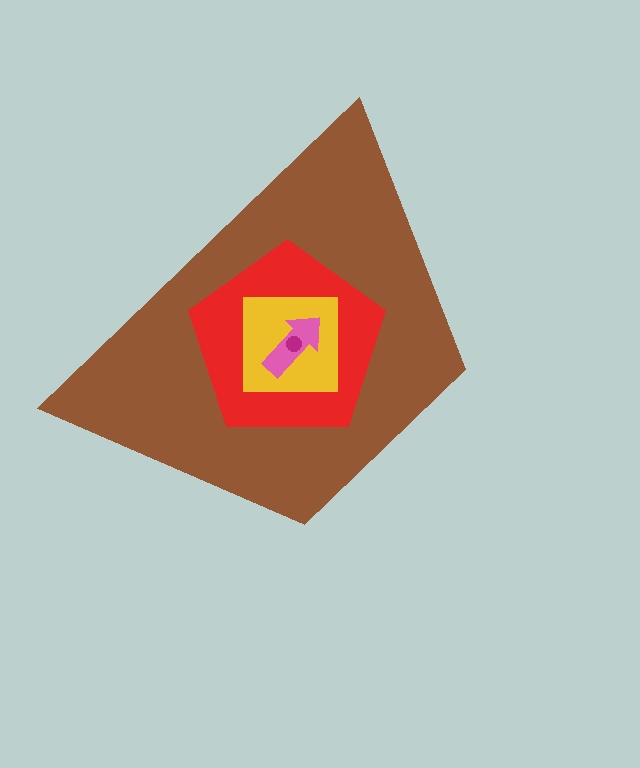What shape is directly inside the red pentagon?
The yellow square.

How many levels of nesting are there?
5.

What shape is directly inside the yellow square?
The pink arrow.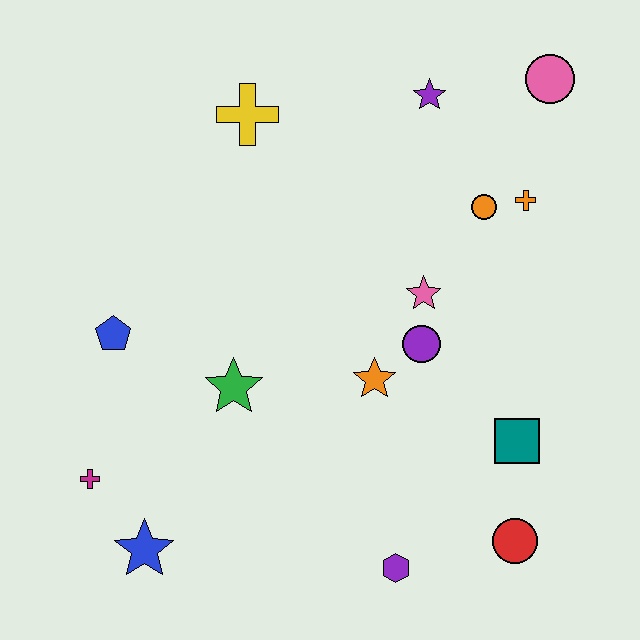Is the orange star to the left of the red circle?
Yes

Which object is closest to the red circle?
The teal square is closest to the red circle.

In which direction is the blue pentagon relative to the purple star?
The blue pentagon is to the left of the purple star.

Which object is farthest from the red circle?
The yellow cross is farthest from the red circle.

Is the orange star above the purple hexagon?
Yes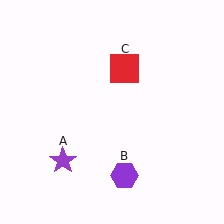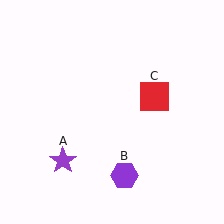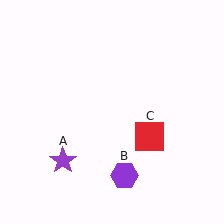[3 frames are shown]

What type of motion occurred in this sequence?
The red square (object C) rotated clockwise around the center of the scene.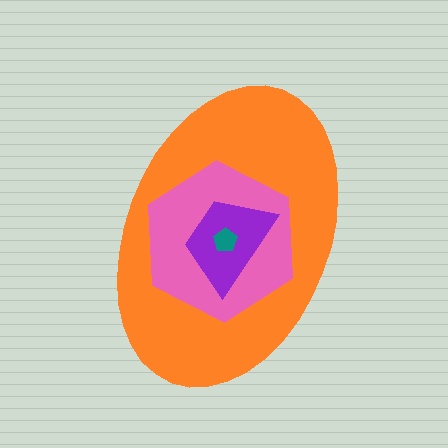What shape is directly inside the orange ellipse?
The pink hexagon.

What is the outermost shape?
The orange ellipse.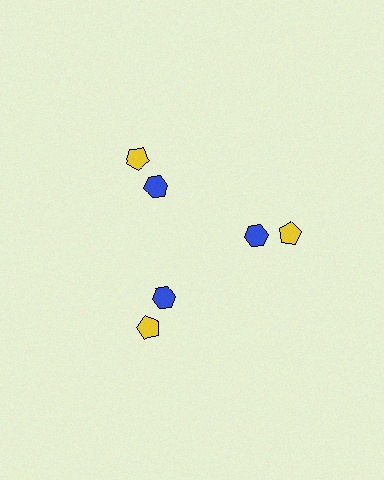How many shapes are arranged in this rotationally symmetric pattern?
There are 6 shapes, arranged in 3 groups of 2.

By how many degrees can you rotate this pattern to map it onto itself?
The pattern maps onto itself every 120 degrees of rotation.